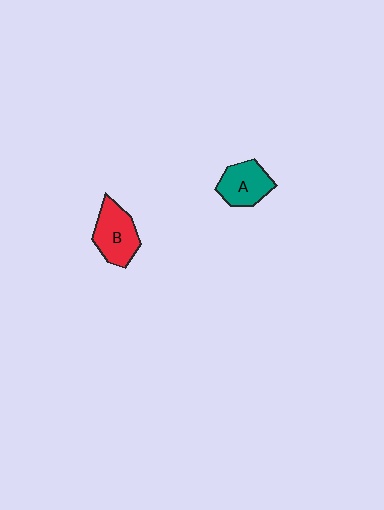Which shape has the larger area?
Shape B (red).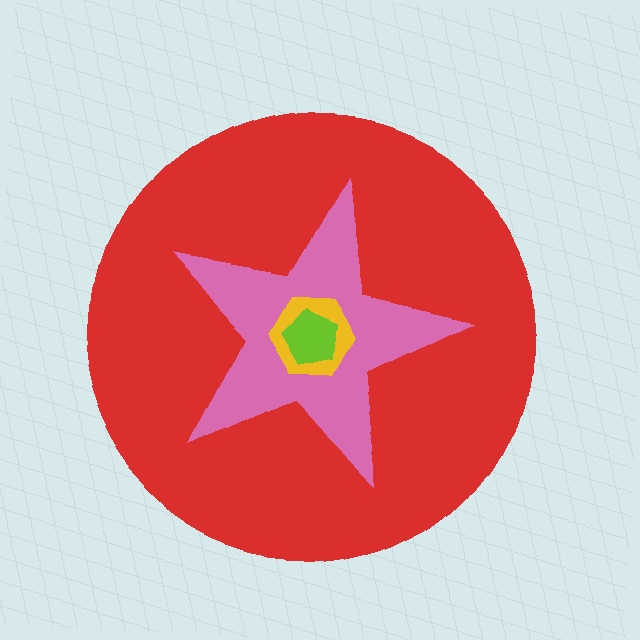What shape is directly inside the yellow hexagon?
The lime pentagon.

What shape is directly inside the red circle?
The pink star.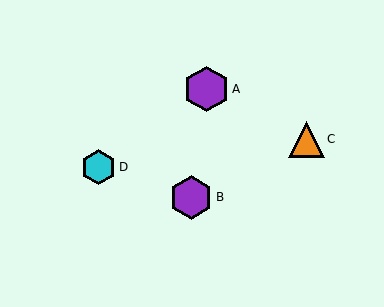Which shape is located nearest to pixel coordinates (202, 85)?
The purple hexagon (labeled A) at (207, 89) is nearest to that location.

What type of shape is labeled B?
Shape B is a purple hexagon.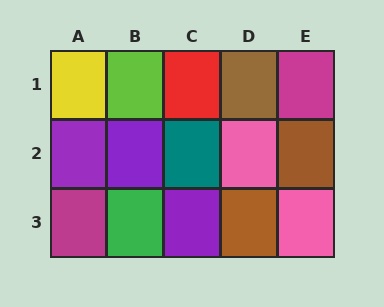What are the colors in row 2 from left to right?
Purple, purple, teal, pink, brown.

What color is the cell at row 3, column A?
Magenta.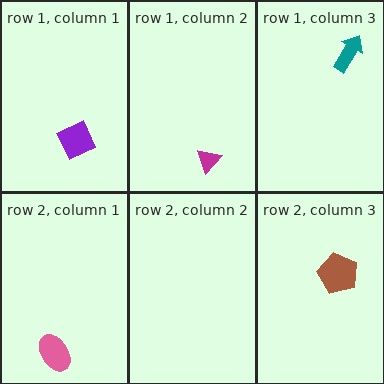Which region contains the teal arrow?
The row 1, column 3 region.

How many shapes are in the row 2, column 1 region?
1.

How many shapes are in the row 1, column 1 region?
1.